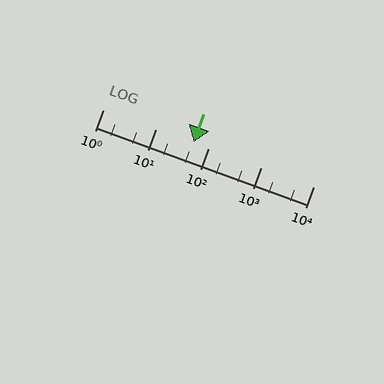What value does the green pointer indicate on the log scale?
The pointer indicates approximately 52.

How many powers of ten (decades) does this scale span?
The scale spans 4 decades, from 1 to 10000.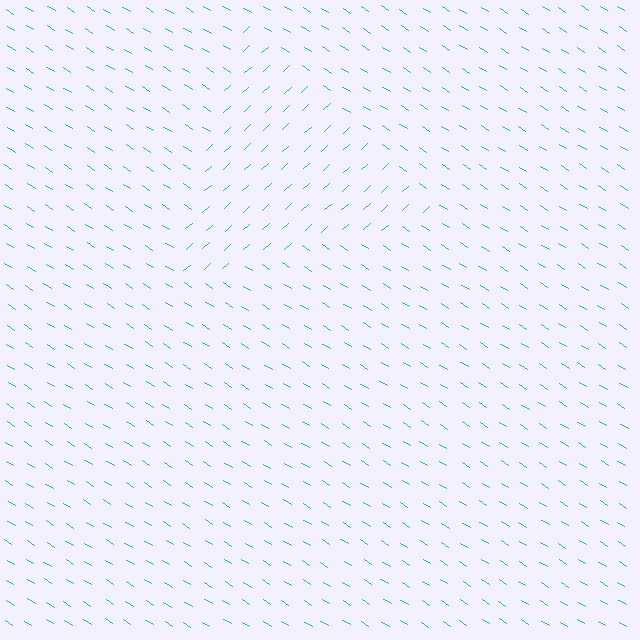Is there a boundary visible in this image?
Yes, there is a texture boundary formed by a change in line orientation.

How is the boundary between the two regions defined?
The boundary is defined purely by a change in line orientation (approximately 74 degrees difference). All lines are the same color and thickness.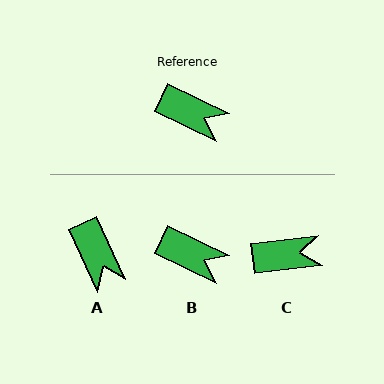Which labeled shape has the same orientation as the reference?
B.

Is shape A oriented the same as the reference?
No, it is off by about 40 degrees.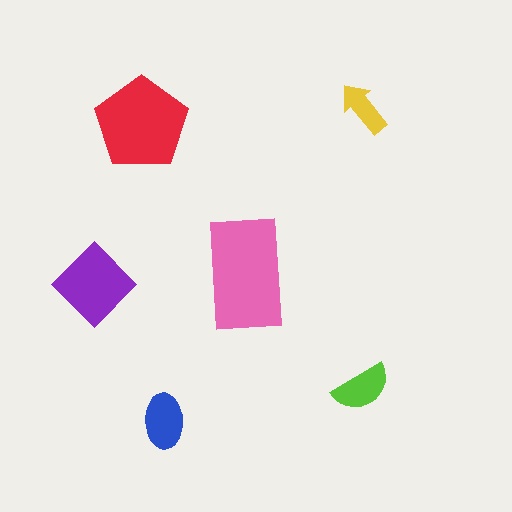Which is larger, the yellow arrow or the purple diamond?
The purple diamond.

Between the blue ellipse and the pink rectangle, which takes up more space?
The pink rectangle.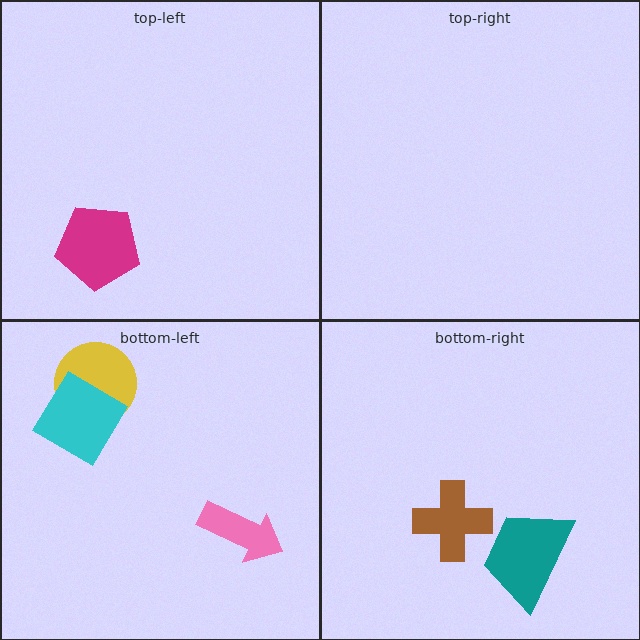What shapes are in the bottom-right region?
The teal trapezoid, the brown cross.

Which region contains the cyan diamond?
The bottom-left region.